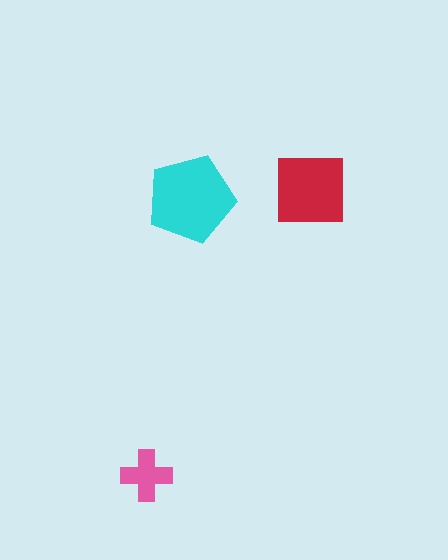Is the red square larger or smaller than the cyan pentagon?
Smaller.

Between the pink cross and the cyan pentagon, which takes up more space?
The cyan pentagon.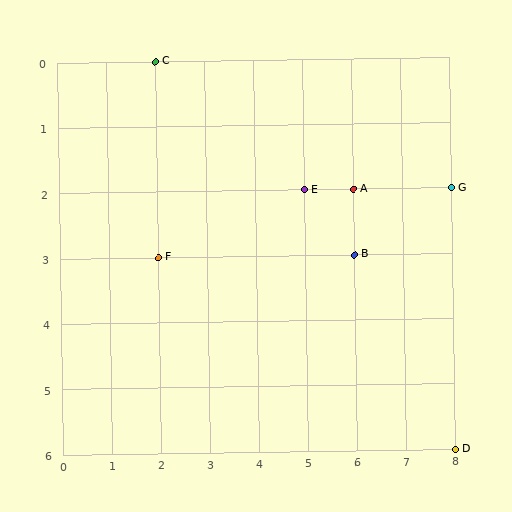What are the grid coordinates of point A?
Point A is at grid coordinates (6, 2).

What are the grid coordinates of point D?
Point D is at grid coordinates (8, 6).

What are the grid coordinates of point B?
Point B is at grid coordinates (6, 3).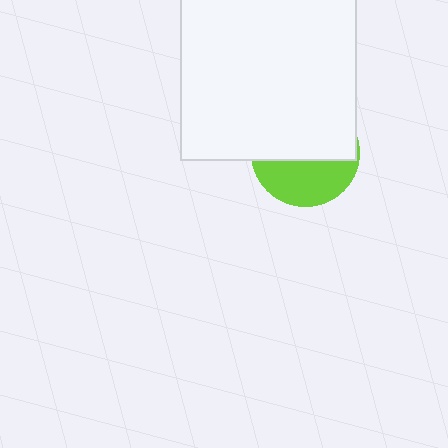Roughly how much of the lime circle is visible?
A small part of it is visible (roughly 41%).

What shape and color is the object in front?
The object in front is a white square.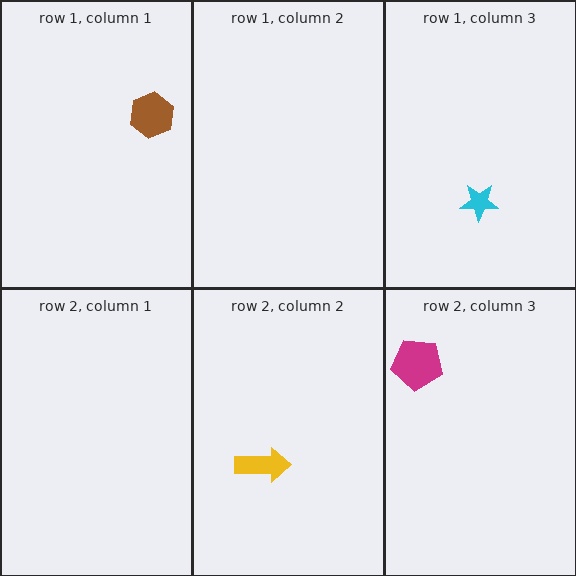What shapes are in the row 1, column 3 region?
The cyan star.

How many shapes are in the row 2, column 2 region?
1.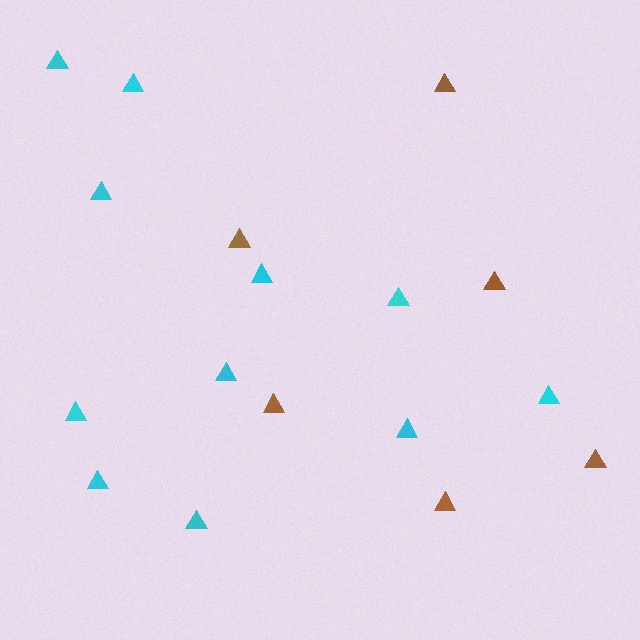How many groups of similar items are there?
There are 2 groups: one group of brown triangles (6) and one group of cyan triangles (11).